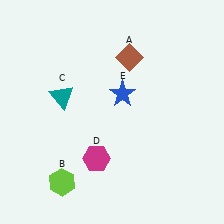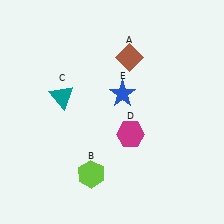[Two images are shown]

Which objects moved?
The objects that moved are: the lime hexagon (B), the magenta hexagon (D).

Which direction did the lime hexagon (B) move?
The lime hexagon (B) moved right.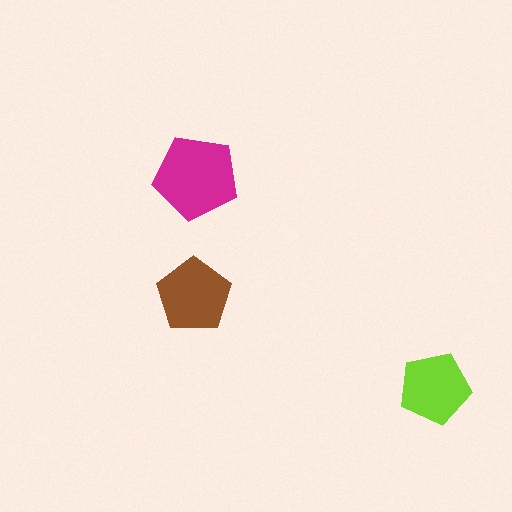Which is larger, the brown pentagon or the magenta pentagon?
The magenta one.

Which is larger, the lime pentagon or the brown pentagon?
The brown one.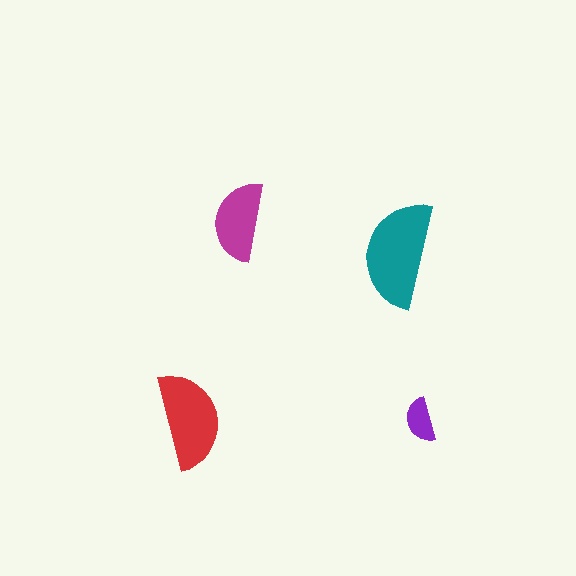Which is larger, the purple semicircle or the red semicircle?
The red one.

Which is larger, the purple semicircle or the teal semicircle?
The teal one.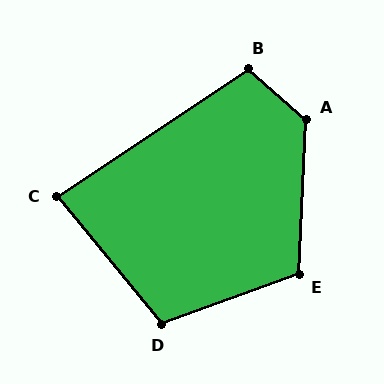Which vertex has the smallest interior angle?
C, at approximately 84 degrees.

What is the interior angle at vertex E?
Approximately 112 degrees (obtuse).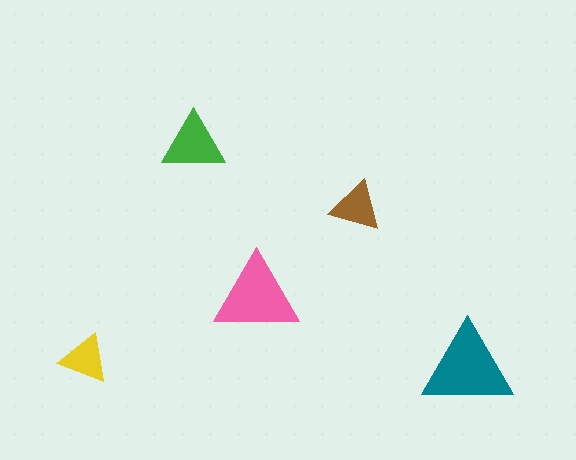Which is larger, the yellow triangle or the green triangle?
The green one.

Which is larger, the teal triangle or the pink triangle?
The teal one.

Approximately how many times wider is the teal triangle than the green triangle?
About 1.5 times wider.